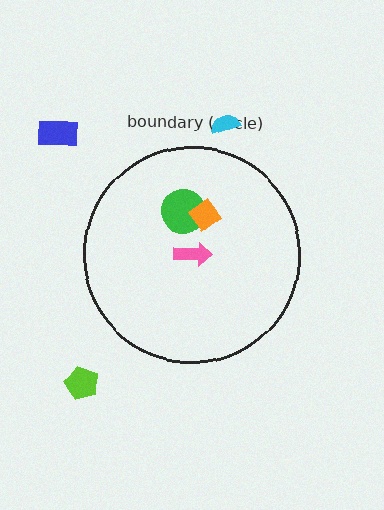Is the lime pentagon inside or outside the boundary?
Outside.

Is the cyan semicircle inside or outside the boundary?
Outside.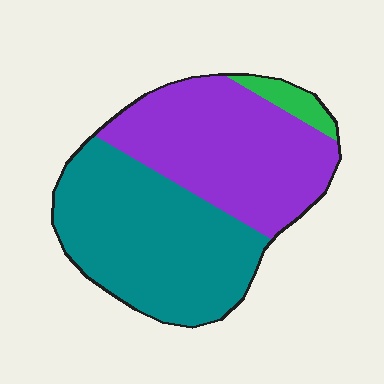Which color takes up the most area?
Teal, at roughly 50%.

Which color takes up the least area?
Green, at roughly 5%.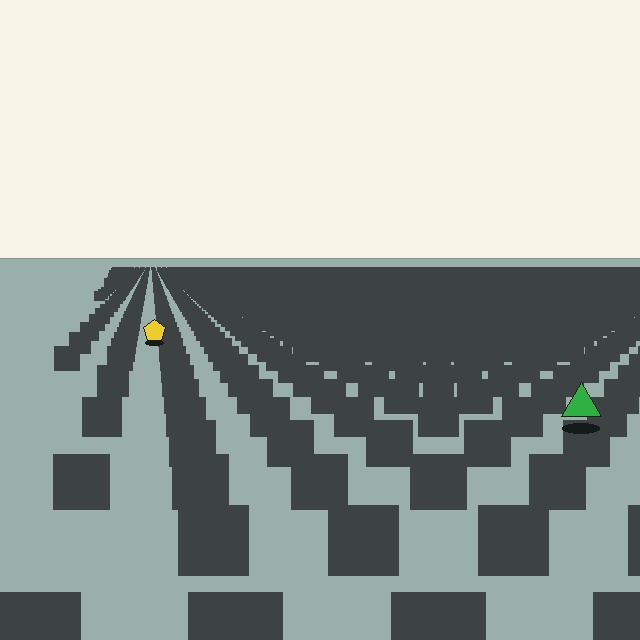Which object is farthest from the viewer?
The yellow pentagon is farthest from the viewer. It appears smaller and the ground texture around it is denser.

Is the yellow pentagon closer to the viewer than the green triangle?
No. The green triangle is closer — you can tell from the texture gradient: the ground texture is coarser near it.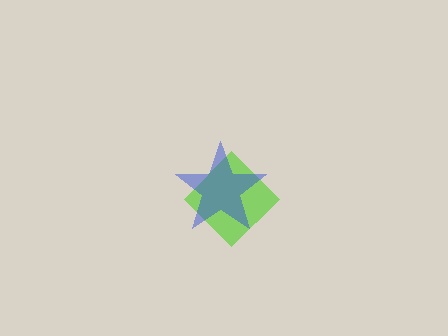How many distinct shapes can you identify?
There are 2 distinct shapes: a lime diamond, a blue star.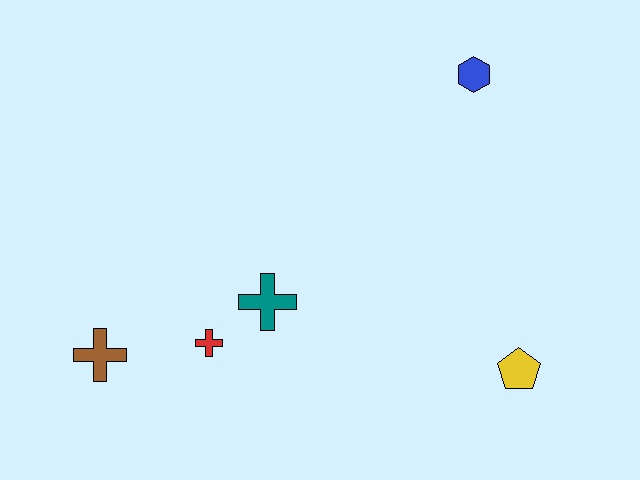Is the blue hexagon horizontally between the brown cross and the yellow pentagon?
Yes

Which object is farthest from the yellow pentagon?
The brown cross is farthest from the yellow pentagon.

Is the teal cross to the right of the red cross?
Yes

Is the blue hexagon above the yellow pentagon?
Yes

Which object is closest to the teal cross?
The red cross is closest to the teal cross.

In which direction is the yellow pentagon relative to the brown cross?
The yellow pentagon is to the right of the brown cross.